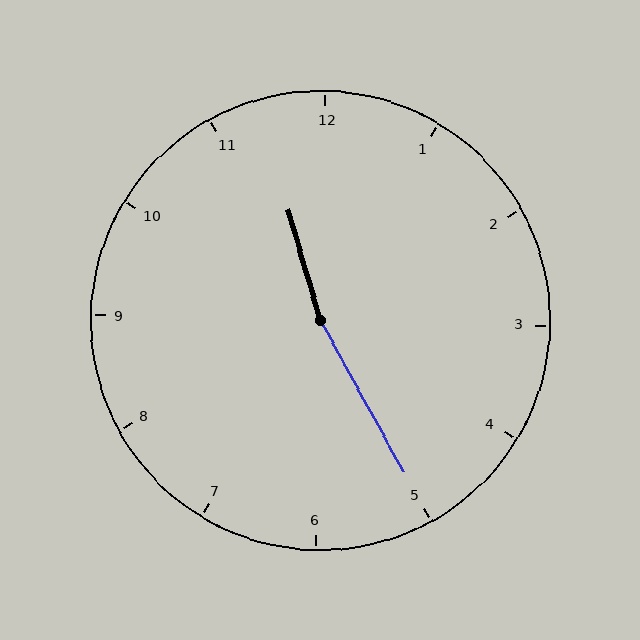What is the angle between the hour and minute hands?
Approximately 168 degrees.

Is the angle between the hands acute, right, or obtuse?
It is obtuse.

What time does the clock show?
11:25.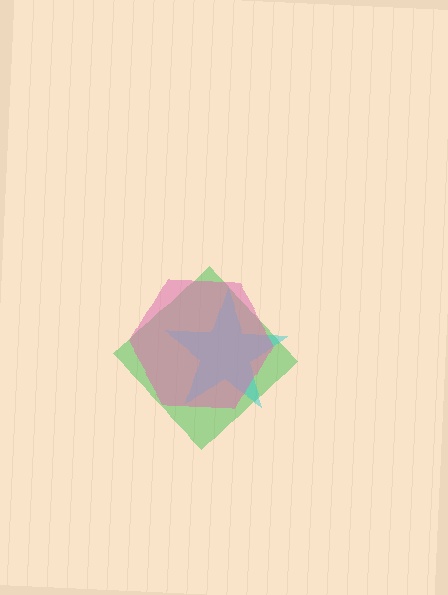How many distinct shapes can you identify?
There are 3 distinct shapes: a green diamond, a cyan star, a pink hexagon.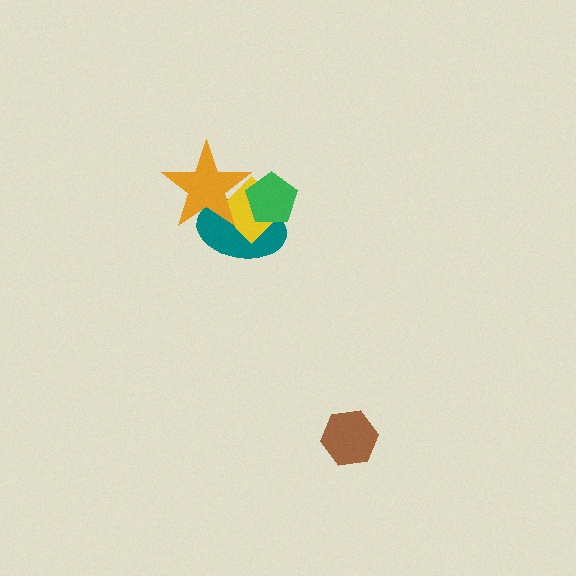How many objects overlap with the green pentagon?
3 objects overlap with the green pentagon.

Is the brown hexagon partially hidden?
No, no other shape covers it.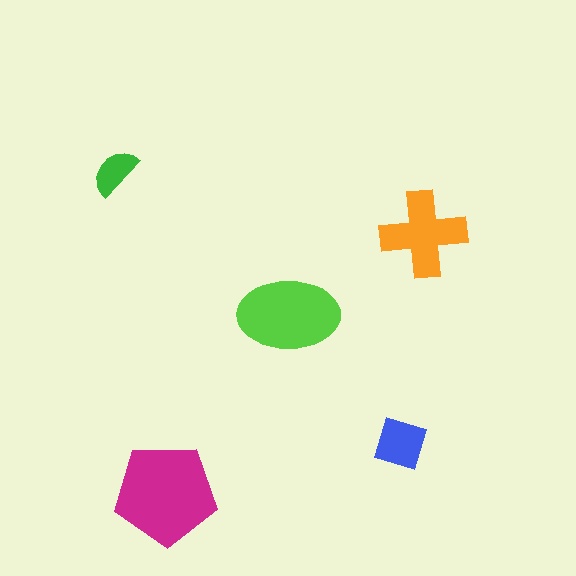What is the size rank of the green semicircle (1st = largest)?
5th.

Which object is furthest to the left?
The green semicircle is leftmost.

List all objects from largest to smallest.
The magenta pentagon, the lime ellipse, the orange cross, the blue diamond, the green semicircle.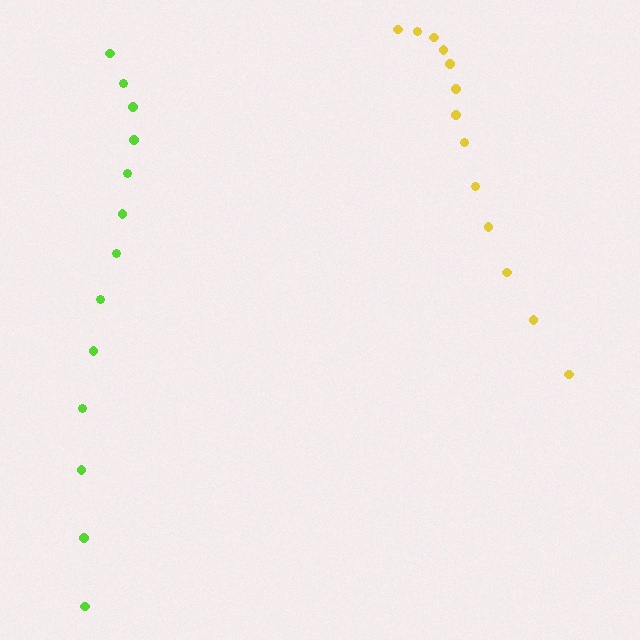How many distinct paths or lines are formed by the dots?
There are 2 distinct paths.